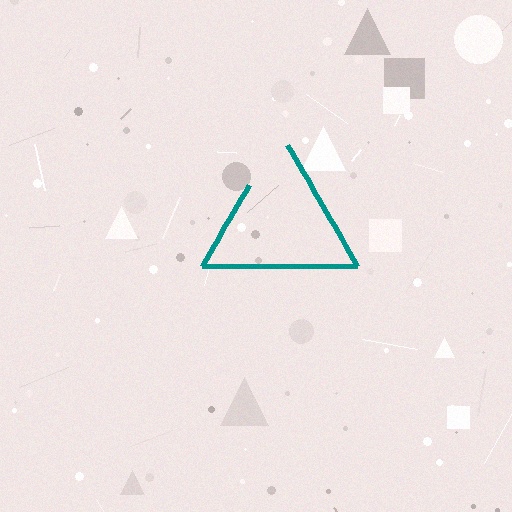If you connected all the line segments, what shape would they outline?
They would outline a triangle.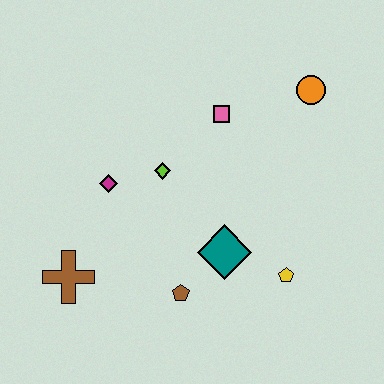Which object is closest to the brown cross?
The magenta diamond is closest to the brown cross.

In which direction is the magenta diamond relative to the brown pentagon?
The magenta diamond is above the brown pentagon.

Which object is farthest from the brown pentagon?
The orange circle is farthest from the brown pentagon.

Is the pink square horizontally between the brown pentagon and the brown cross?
No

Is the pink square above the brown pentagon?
Yes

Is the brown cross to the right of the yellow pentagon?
No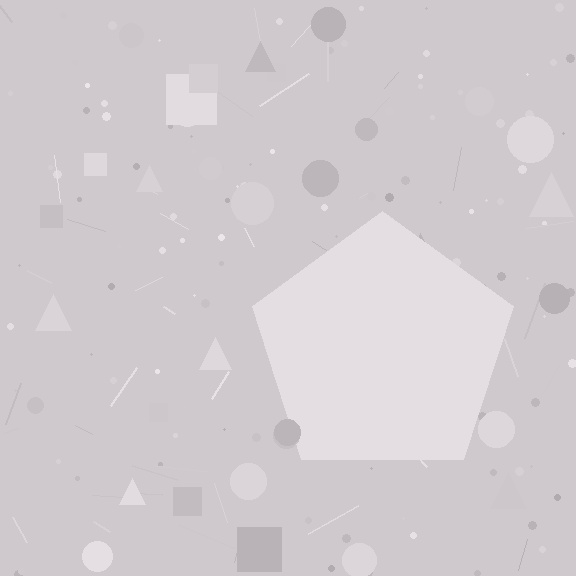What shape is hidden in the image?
A pentagon is hidden in the image.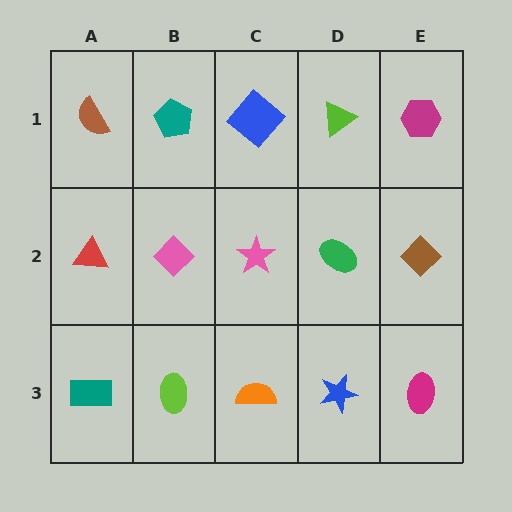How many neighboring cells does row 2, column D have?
4.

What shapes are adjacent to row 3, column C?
A pink star (row 2, column C), a lime ellipse (row 3, column B), a blue star (row 3, column D).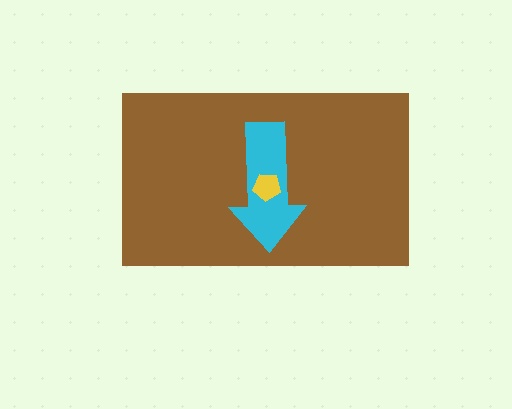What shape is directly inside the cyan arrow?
The yellow pentagon.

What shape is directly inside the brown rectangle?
The cyan arrow.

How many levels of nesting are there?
3.